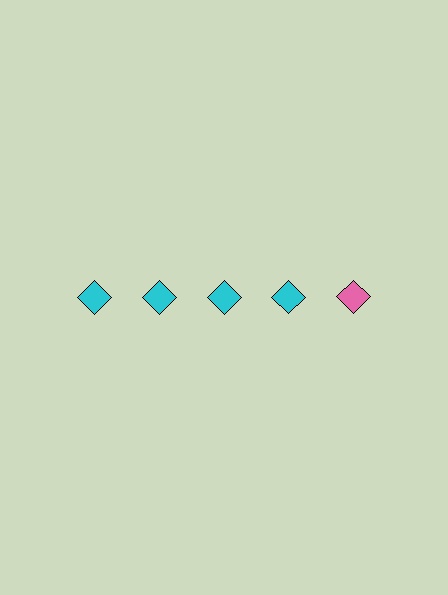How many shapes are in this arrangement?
There are 5 shapes arranged in a grid pattern.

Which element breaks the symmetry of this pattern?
The pink diamond in the top row, rightmost column breaks the symmetry. All other shapes are cyan diamonds.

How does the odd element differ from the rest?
It has a different color: pink instead of cyan.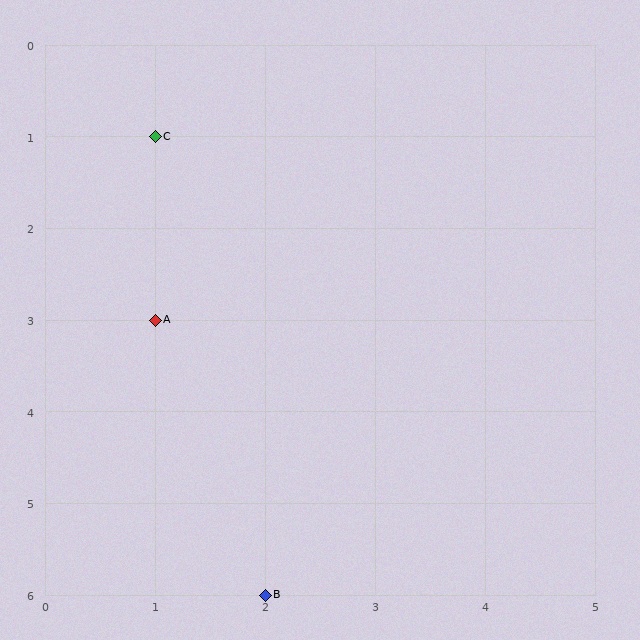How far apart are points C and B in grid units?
Points C and B are 1 column and 5 rows apart (about 5.1 grid units diagonally).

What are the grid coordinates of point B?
Point B is at grid coordinates (2, 6).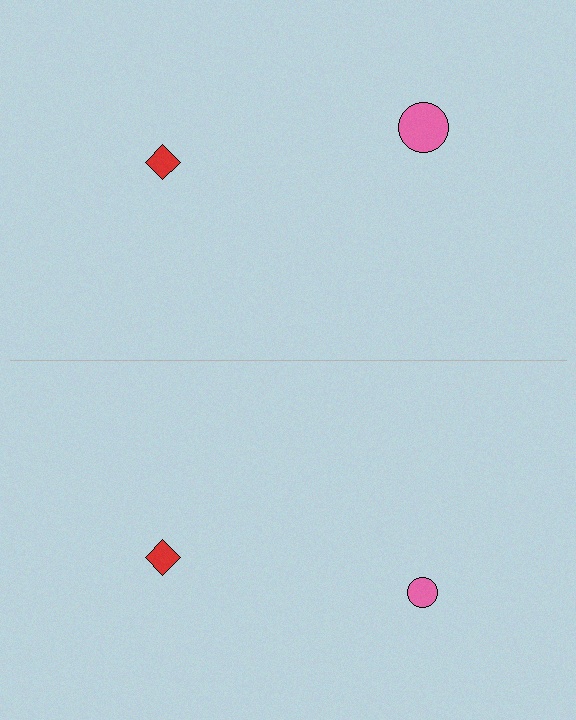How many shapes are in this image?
There are 4 shapes in this image.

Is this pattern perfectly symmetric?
No, the pattern is not perfectly symmetric. The pink circle on the bottom side has a different size than its mirror counterpart.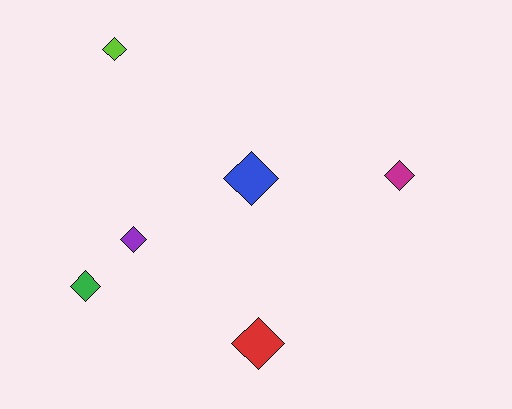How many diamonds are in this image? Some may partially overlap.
There are 6 diamonds.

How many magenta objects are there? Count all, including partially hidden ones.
There is 1 magenta object.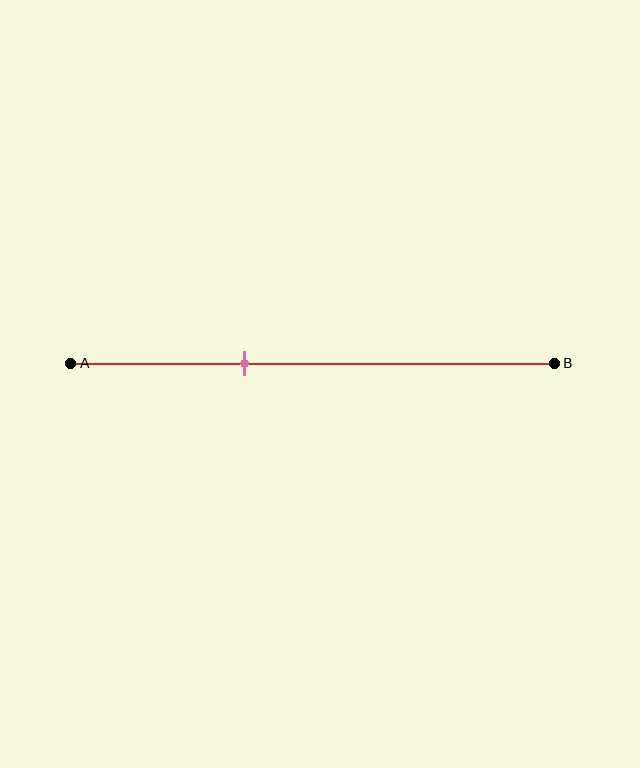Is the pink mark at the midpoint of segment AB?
No, the mark is at about 35% from A, not at the 50% midpoint.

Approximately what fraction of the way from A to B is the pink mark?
The pink mark is approximately 35% of the way from A to B.